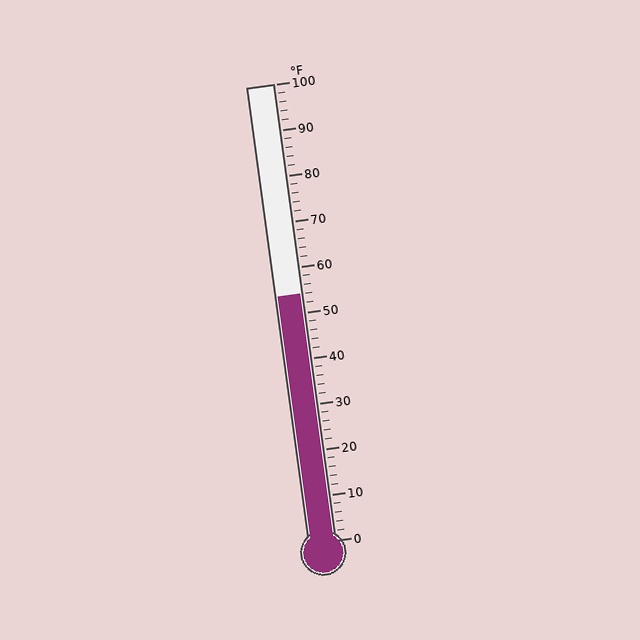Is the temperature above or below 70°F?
The temperature is below 70°F.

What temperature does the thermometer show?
The thermometer shows approximately 54°F.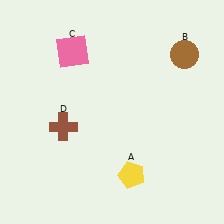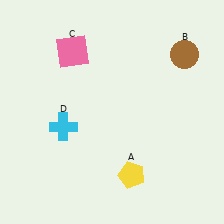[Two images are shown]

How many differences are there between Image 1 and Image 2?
There is 1 difference between the two images.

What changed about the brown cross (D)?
In Image 1, D is brown. In Image 2, it changed to cyan.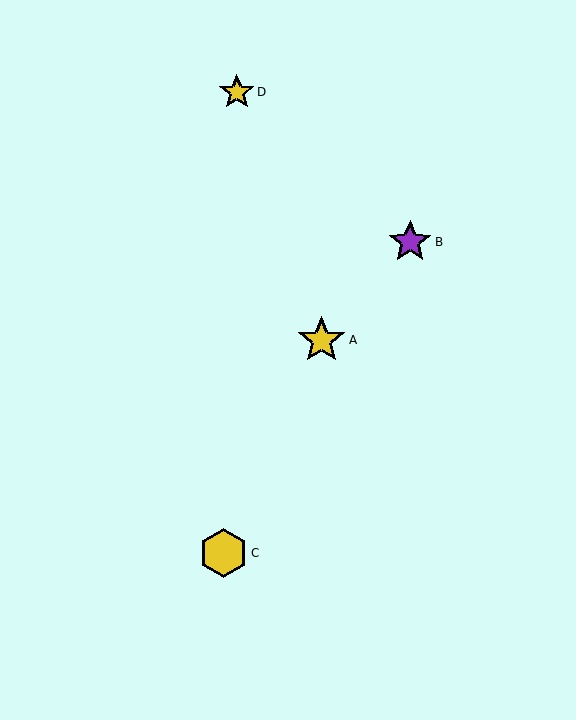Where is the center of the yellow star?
The center of the yellow star is at (322, 340).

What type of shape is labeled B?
Shape B is a purple star.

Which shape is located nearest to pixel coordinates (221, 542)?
The yellow hexagon (labeled C) at (224, 553) is nearest to that location.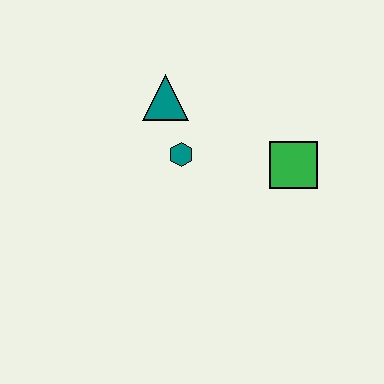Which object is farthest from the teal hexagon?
The green square is farthest from the teal hexagon.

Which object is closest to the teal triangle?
The teal hexagon is closest to the teal triangle.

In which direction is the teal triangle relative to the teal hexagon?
The teal triangle is above the teal hexagon.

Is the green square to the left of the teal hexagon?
No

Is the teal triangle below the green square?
No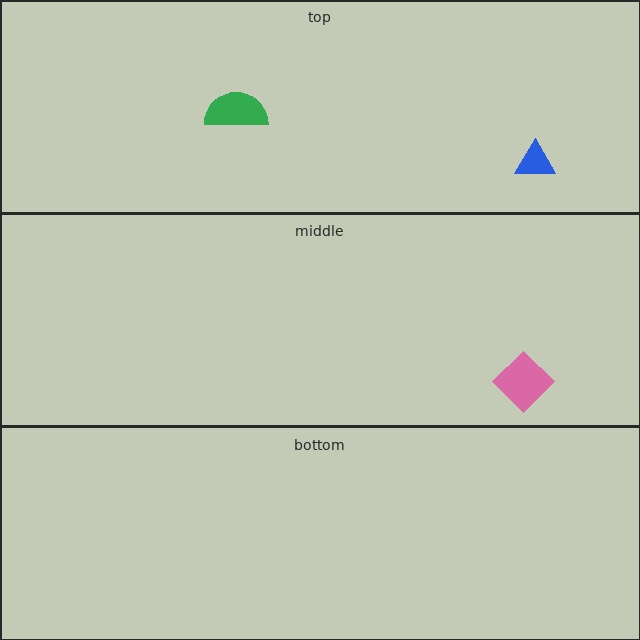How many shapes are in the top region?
2.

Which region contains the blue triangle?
The top region.